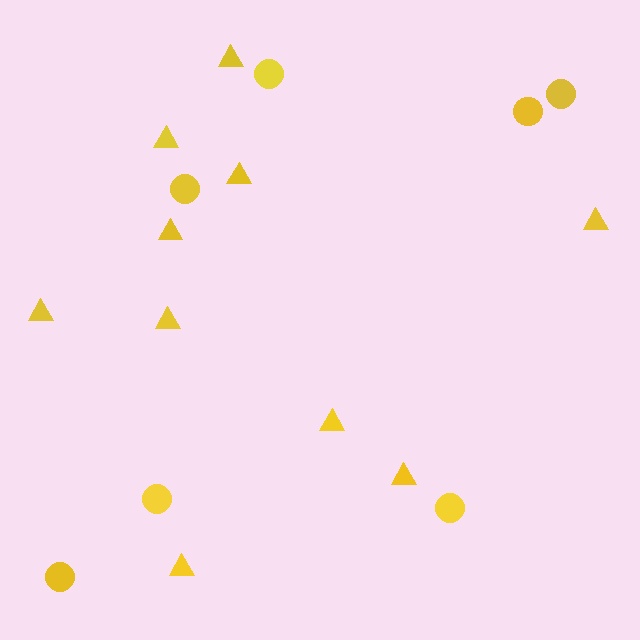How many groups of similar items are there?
There are 2 groups: one group of circles (7) and one group of triangles (10).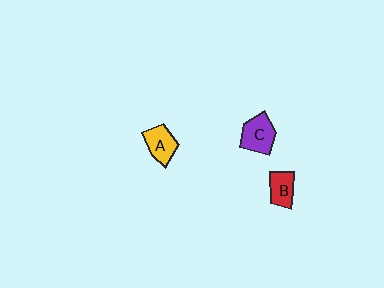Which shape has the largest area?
Shape C (purple).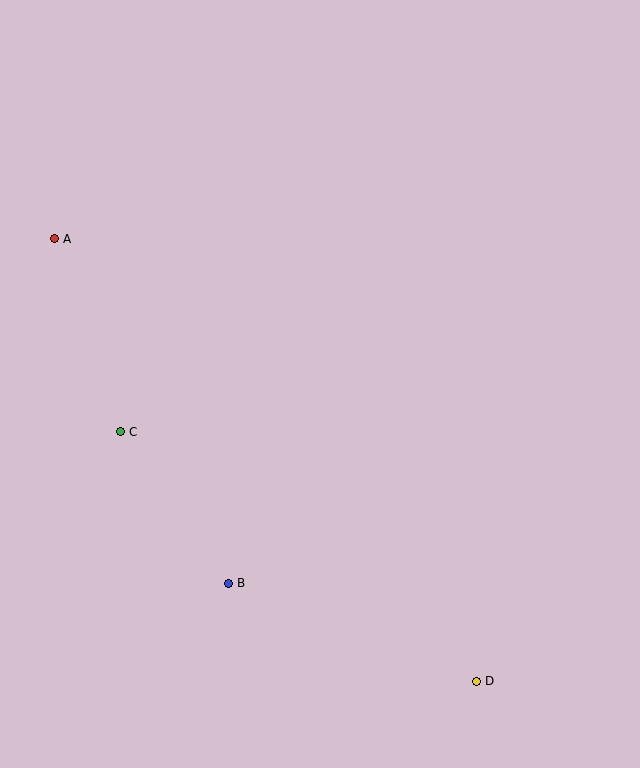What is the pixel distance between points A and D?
The distance between A and D is 612 pixels.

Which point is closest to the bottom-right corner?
Point D is closest to the bottom-right corner.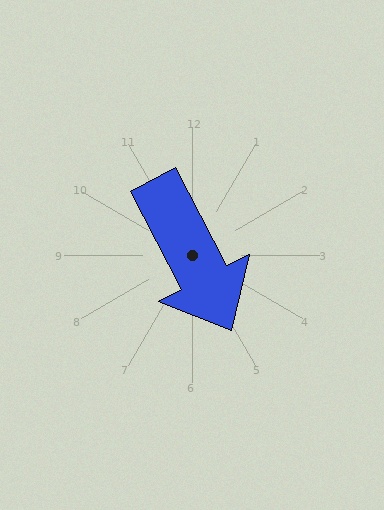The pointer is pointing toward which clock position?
Roughly 5 o'clock.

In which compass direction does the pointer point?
Southeast.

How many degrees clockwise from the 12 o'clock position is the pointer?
Approximately 153 degrees.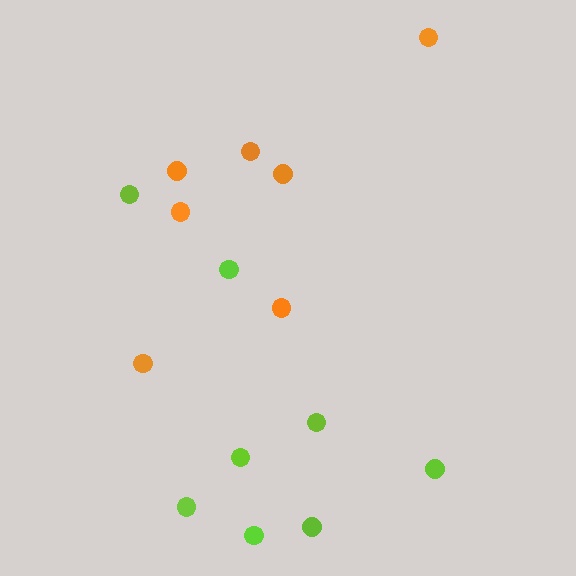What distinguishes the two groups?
There are 2 groups: one group of orange circles (7) and one group of lime circles (8).